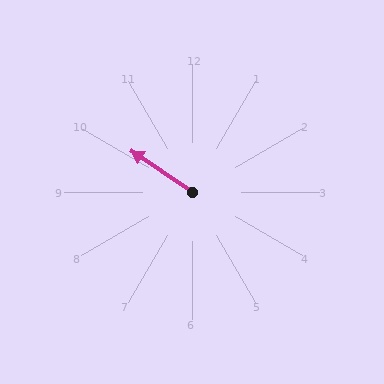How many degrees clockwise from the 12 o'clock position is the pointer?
Approximately 304 degrees.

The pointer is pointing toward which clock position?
Roughly 10 o'clock.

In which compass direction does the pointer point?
Northwest.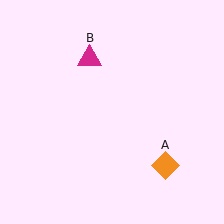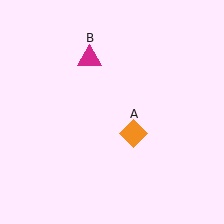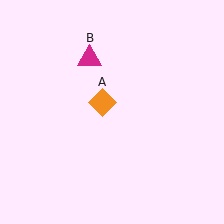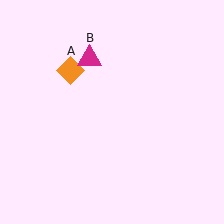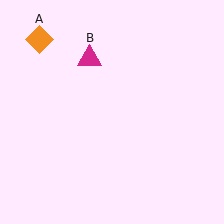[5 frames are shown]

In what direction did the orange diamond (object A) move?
The orange diamond (object A) moved up and to the left.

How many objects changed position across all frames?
1 object changed position: orange diamond (object A).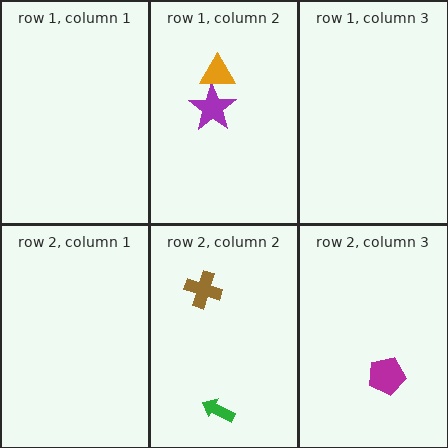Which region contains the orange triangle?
The row 1, column 2 region.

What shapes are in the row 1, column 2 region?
The purple star, the orange triangle.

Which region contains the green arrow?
The row 2, column 2 region.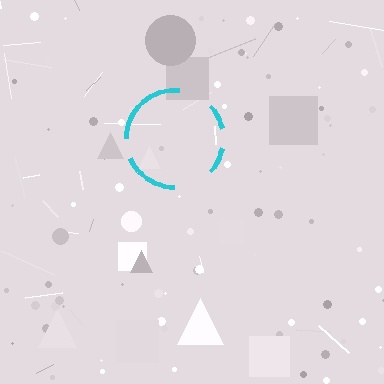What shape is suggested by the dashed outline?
The dashed outline suggests a circle.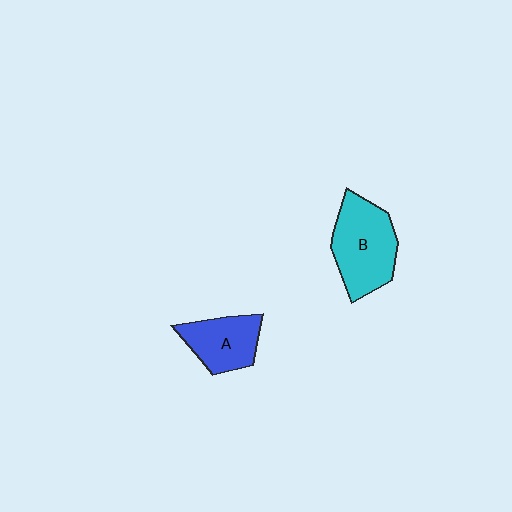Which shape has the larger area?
Shape B (cyan).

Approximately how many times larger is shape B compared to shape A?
Approximately 1.4 times.